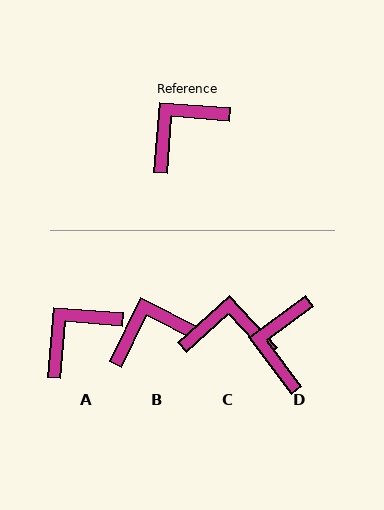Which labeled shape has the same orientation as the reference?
A.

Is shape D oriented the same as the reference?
No, it is off by about 41 degrees.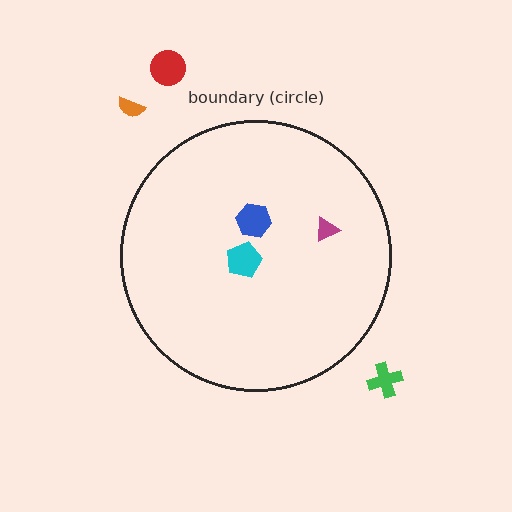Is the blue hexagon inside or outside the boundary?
Inside.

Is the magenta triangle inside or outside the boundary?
Inside.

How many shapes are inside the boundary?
3 inside, 3 outside.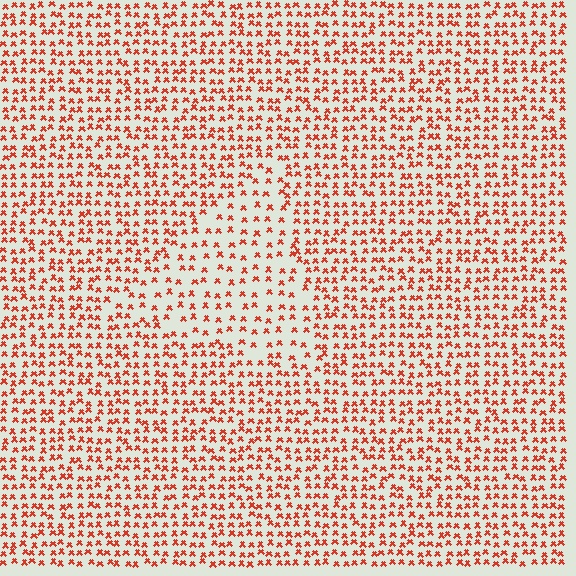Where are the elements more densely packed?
The elements are more densely packed outside the triangle boundary.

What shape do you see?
I see a triangle.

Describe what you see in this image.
The image contains small red elements arranged at two different densities. A triangle-shaped region is visible where the elements are less densely packed than the surrounding area.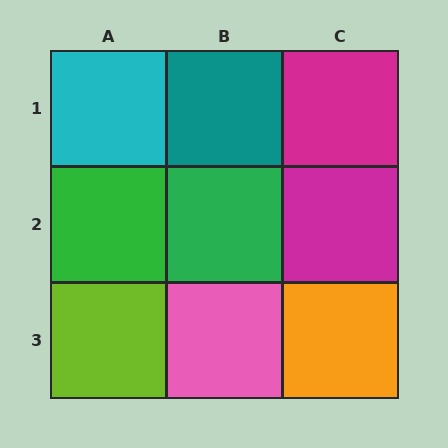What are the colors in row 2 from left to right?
Green, green, magenta.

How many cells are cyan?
1 cell is cyan.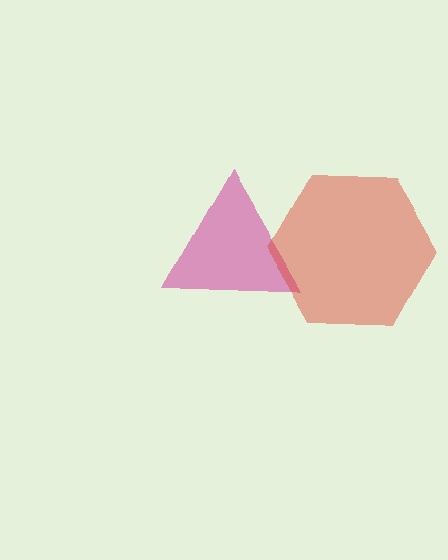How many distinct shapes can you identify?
There are 2 distinct shapes: a magenta triangle, a red hexagon.